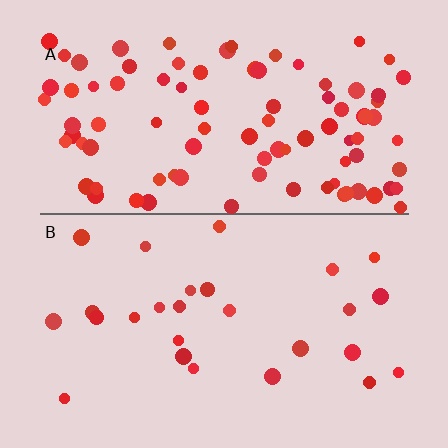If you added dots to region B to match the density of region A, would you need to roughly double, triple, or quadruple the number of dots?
Approximately triple.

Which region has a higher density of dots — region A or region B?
A (the top).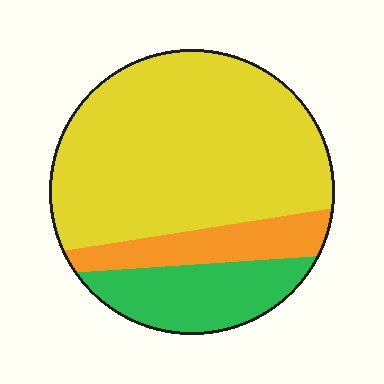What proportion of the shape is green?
Green covers around 20% of the shape.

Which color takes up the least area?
Orange, at roughly 15%.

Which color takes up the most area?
Yellow, at roughly 65%.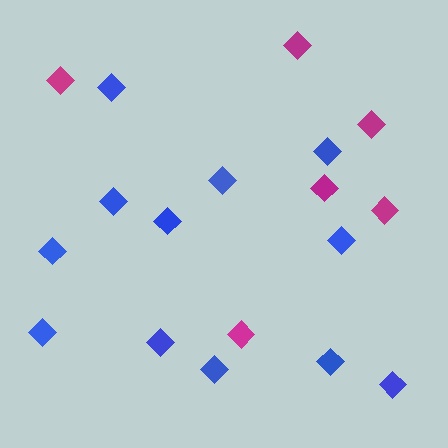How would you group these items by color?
There are 2 groups: one group of blue diamonds (12) and one group of magenta diamonds (6).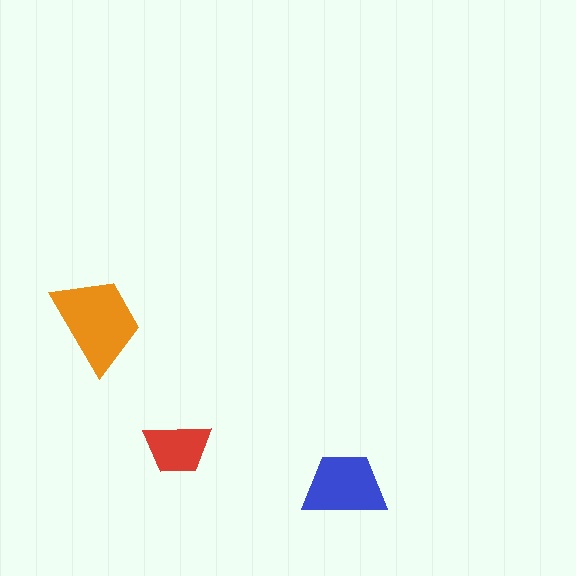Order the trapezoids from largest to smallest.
the orange one, the blue one, the red one.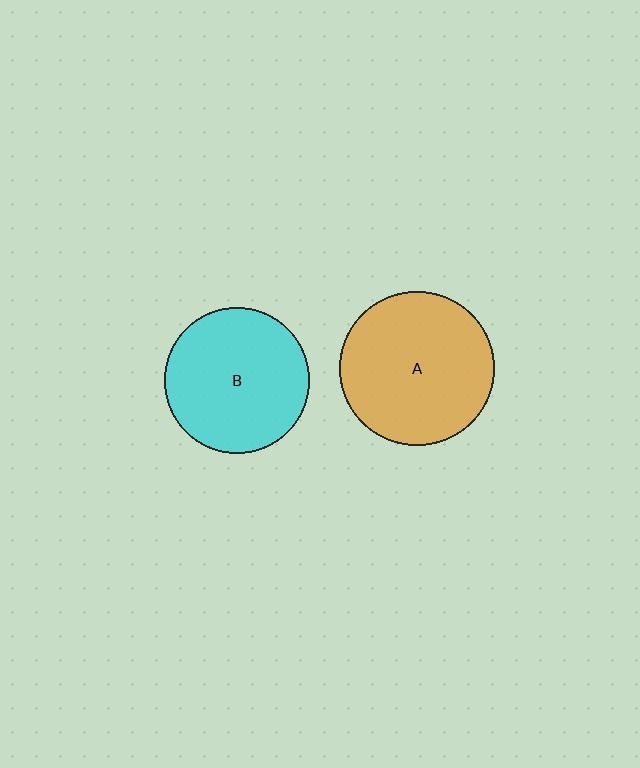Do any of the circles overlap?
No, none of the circles overlap.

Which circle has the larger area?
Circle A (orange).